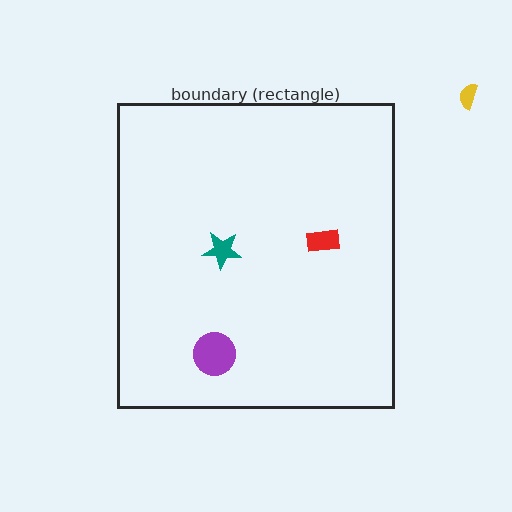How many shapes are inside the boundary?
3 inside, 1 outside.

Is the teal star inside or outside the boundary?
Inside.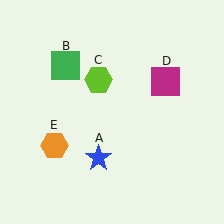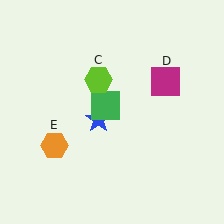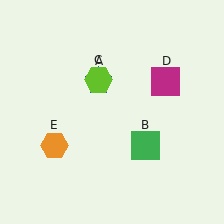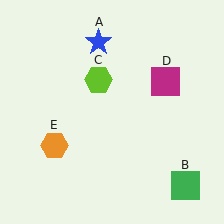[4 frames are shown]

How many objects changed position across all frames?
2 objects changed position: blue star (object A), green square (object B).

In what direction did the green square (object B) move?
The green square (object B) moved down and to the right.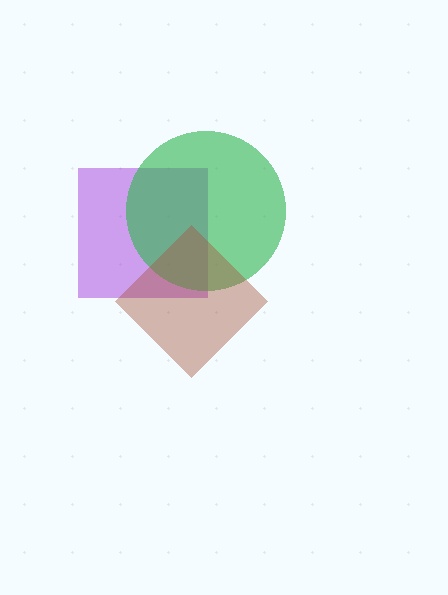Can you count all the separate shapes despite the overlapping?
Yes, there are 3 separate shapes.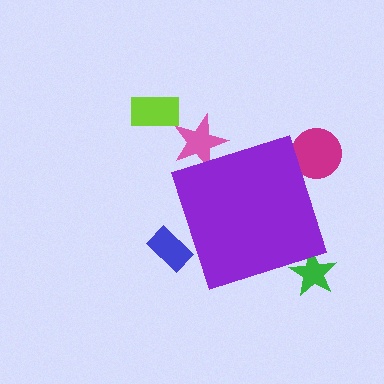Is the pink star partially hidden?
Yes, the pink star is partially hidden behind the purple diamond.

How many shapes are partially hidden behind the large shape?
4 shapes are partially hidden.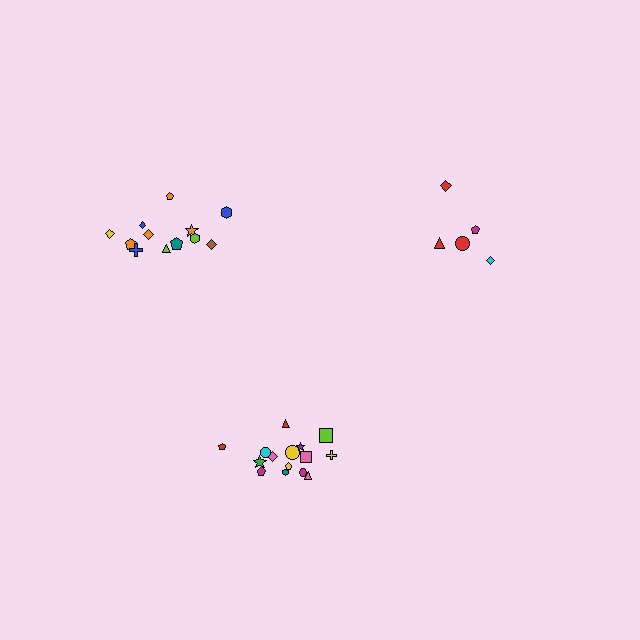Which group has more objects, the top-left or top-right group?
The top-left group.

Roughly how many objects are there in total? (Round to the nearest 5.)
Roughly 30 objects in total.